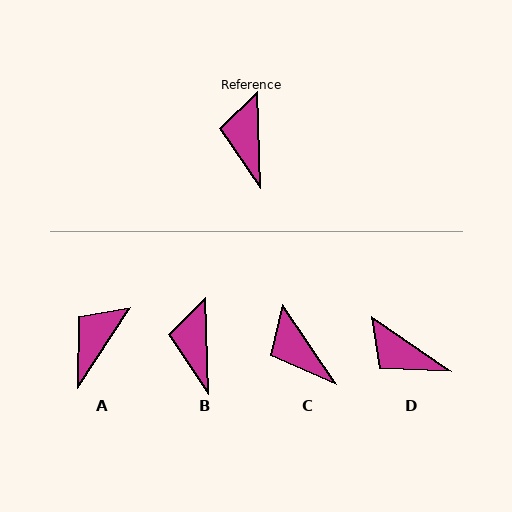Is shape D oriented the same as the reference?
No, it is off by about 54 degrees.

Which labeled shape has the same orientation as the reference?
B.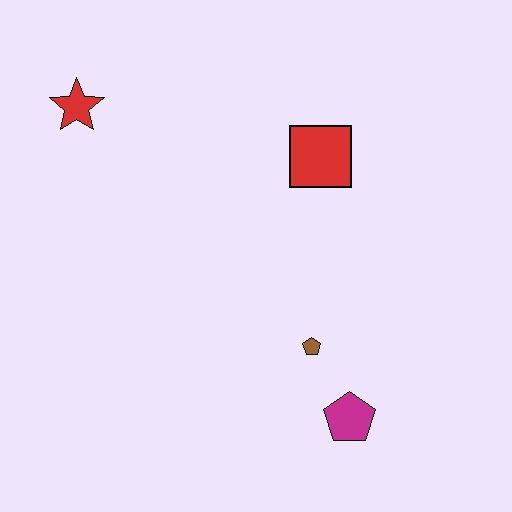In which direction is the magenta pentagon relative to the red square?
The magenta pentagon is below the red square.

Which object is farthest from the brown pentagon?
The red star is farthest from the brown pentagon.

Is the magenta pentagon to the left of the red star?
No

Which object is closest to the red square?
The brown pentagon is closest to the red square.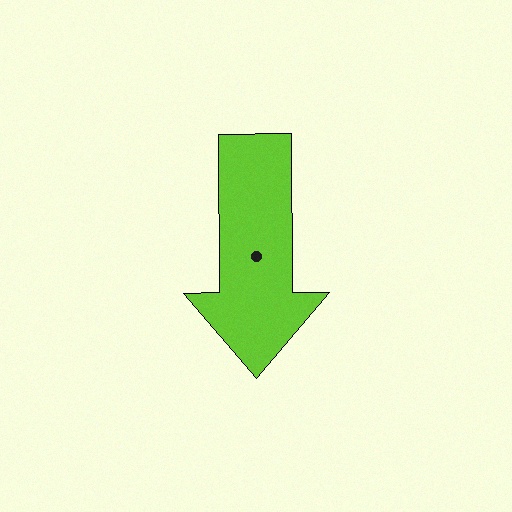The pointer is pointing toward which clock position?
Roughly 6 o'clock.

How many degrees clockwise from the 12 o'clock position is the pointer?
Approximately 180 degrees.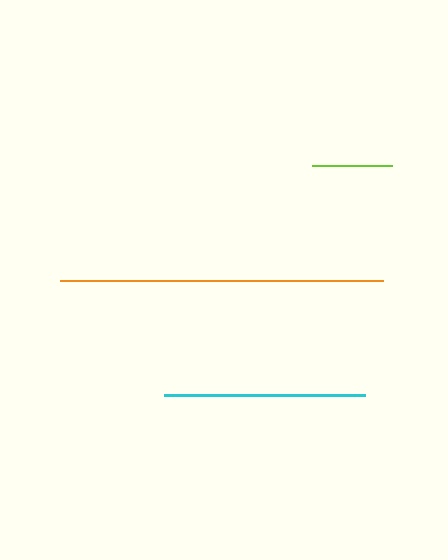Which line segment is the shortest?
The lime line is the shortest at approximately 80 pixels.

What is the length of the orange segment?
The orange segment is approximately 323 pixels long.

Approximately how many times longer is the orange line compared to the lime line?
The orange line is approximately 4.0 times the length of the lime line.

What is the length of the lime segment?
The lime segment is approximately 80 pixels long.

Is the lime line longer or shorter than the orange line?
The orange line is longer than the lime line.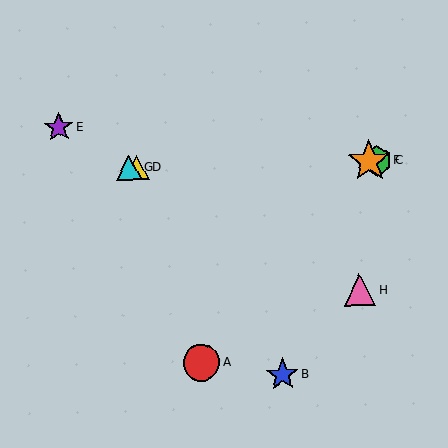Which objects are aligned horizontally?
Objects C, D, F, G are aligned horizontally.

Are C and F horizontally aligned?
Yes, both are at y≈161.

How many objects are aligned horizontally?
4 objects (C, D, F, G) are aligned horizontally.